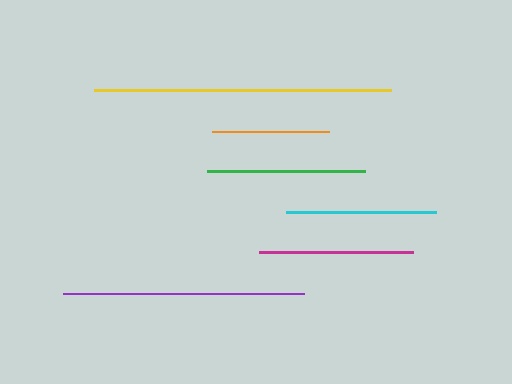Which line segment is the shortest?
The orange line is the shortest at approximately 117 pixels.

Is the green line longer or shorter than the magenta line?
The green line is longer than the magenta line.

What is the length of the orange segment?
The orange segment is approximately 117 pixels long.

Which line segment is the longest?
The yellow line is the longest at approximately 297 pixels.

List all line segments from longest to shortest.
From longest to shortest: yellow, purple, green, magenta, cyan, orange.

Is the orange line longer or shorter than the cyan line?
The cyan line is longer than the orange line.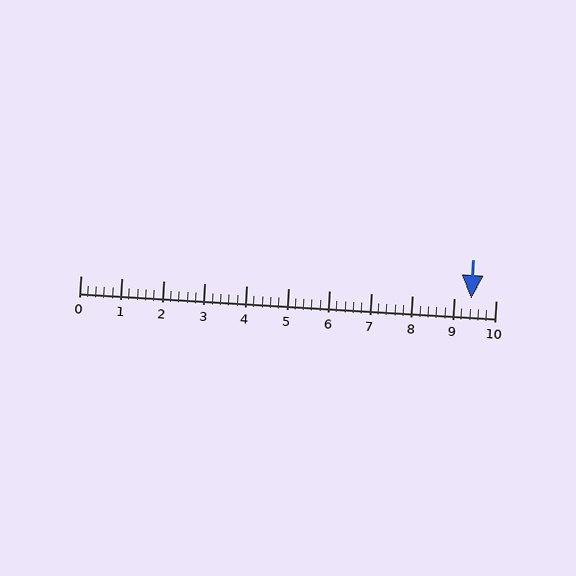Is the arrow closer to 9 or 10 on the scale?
The arrow is closer to 9.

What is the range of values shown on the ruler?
The ruler shows values from 0 to 10.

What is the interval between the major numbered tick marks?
The major tick marks are spaced 1 units apart.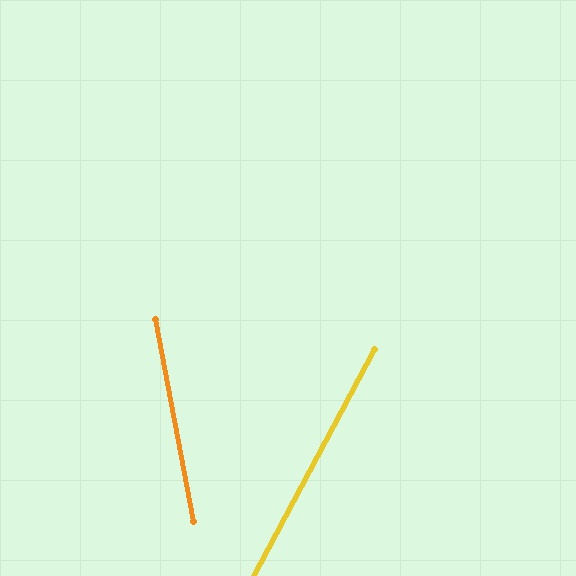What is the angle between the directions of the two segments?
Approximately 39 degrees.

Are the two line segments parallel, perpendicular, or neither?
Neither parallel nor perpendicular — they differ by about 39°.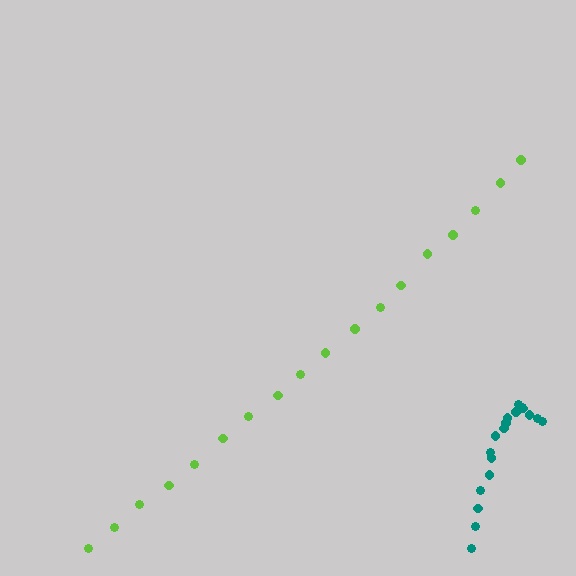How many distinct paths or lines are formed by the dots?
There are 2 distinct paths.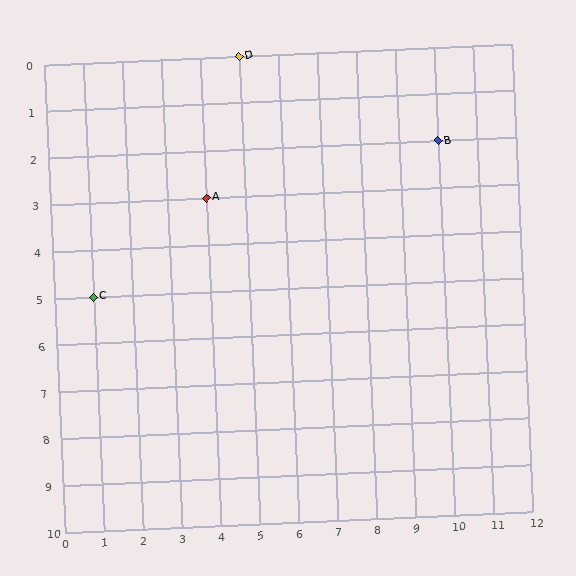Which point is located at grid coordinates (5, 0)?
Point D is at (5, 0).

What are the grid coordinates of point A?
Point A is at grid coordinates (4, 3).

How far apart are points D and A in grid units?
Points D and A are 1 column and 3 rows apart (about 3.2 grid units diagonally).